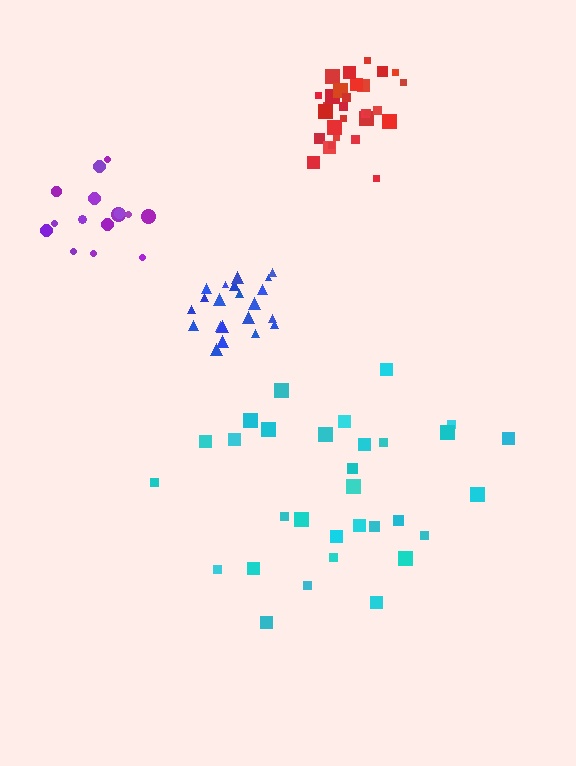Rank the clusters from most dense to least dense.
red, blue, purple, cyan.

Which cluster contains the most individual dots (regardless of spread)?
Cyan (31).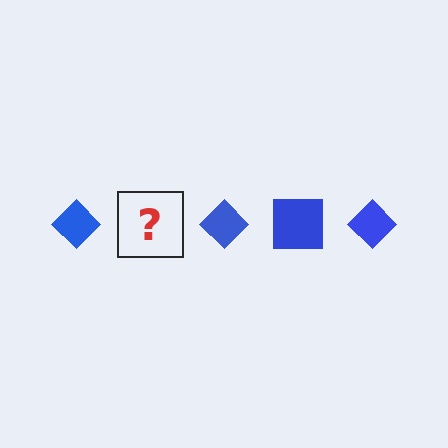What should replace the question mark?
The question mark should be replaced with a blue square.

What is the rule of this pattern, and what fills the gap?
The rule is that the pattern cycles through diamond, square shapes in blue. The gap should be filled with a blue square.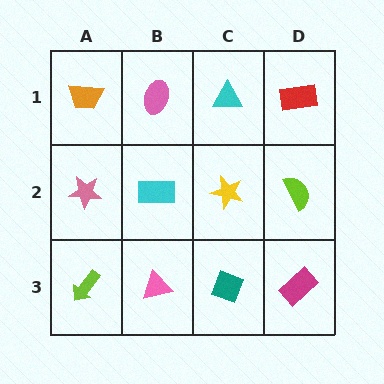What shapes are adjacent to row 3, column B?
A cyan rectangle (row 2, column B), a lime arrow (row 3, column A), a teal diamond (row 3, column C).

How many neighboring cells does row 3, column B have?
3.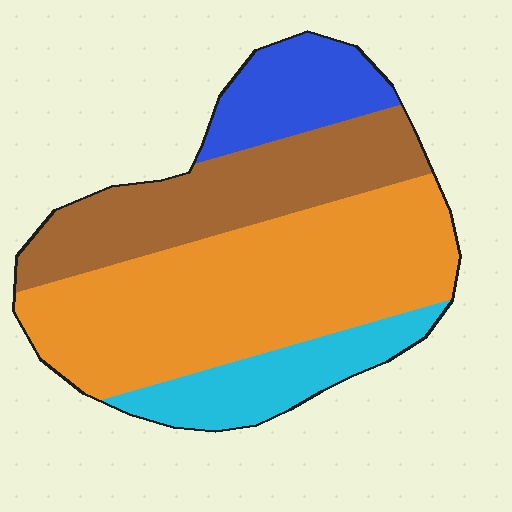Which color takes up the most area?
Orange, at roughly 45%.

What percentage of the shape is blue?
Blue covers 13% of the shape.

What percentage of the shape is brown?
Brown covers about 25% of the shape.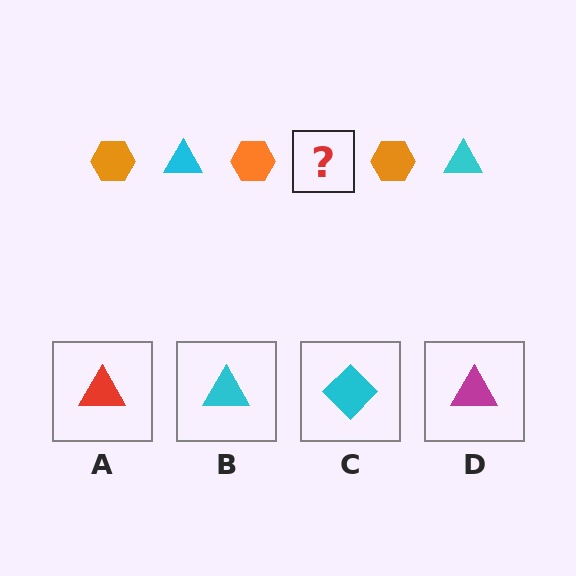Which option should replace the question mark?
Option B.